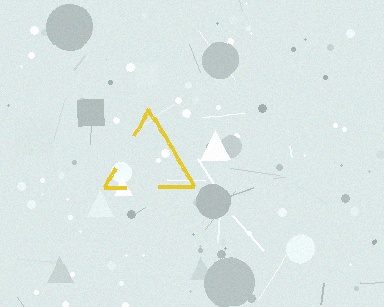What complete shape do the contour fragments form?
The contour fragments form a triangle.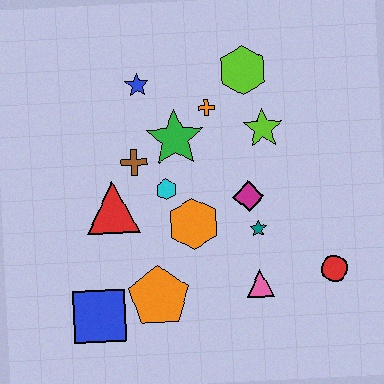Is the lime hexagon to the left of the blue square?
No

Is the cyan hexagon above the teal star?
Yes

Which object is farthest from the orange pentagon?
The lime hexagon is farthest from the orange pentagon.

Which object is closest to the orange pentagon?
The blue square is closest to the orange pentagon.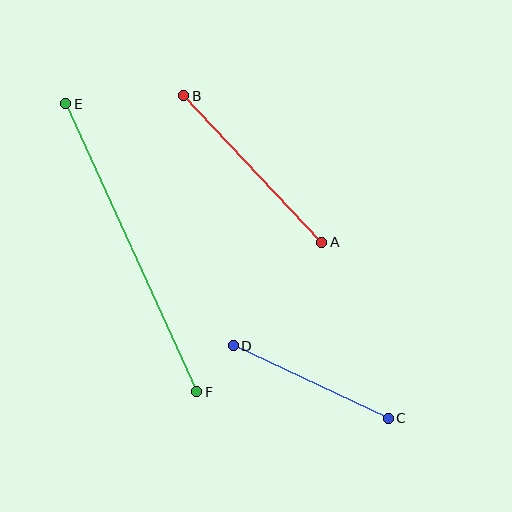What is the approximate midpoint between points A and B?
The midpoint is at approximately (253, 169) pixels.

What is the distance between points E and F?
The distance is approximately 316 pixels.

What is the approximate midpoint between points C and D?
The midpoint is at approximately (311, 382) pixels.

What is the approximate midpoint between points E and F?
The midpoint is at approximately (131, 248) pixels.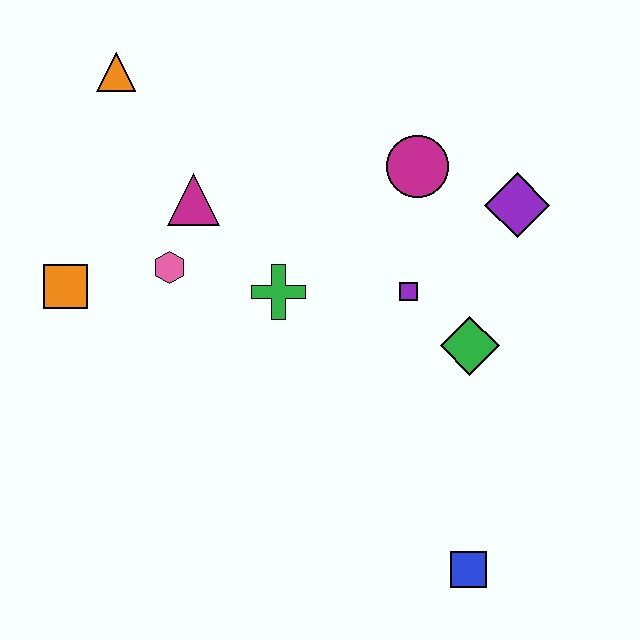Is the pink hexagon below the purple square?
No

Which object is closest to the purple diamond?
The magenta circle is closest to the purple diamond.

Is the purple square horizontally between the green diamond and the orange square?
Yes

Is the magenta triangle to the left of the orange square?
No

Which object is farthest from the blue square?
The orange triangle is farthest from the blue square.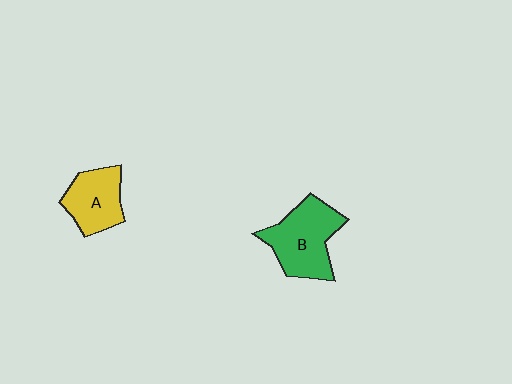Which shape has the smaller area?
Shape A (yellow).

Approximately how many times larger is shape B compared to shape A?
Approximately 1.4 times.